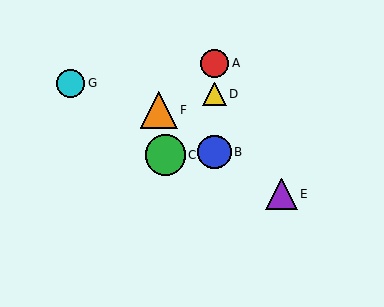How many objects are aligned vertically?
3 objects (A, B, D) are aligned vertically.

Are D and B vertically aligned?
Yes, both are at x≈214.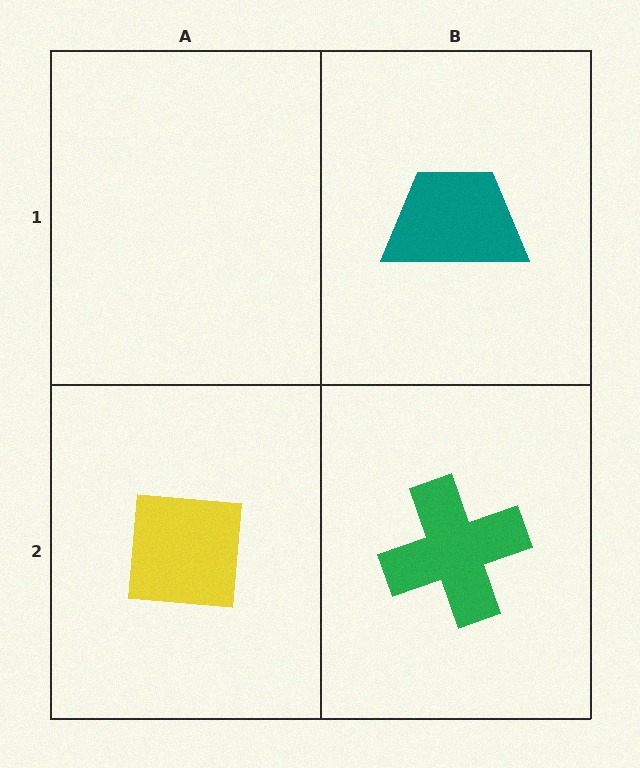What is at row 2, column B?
A green cross.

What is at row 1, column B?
A teal trapezoid.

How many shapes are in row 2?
2 shapes.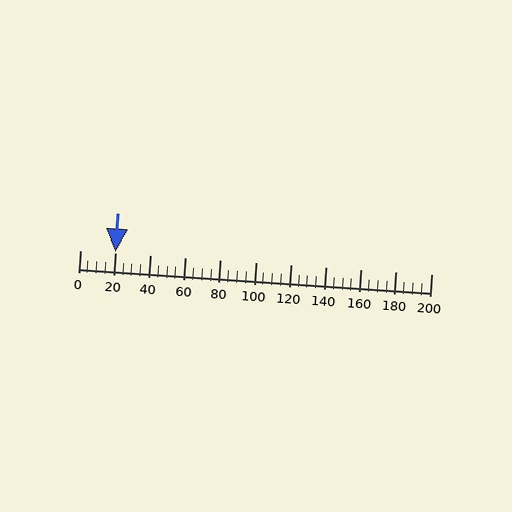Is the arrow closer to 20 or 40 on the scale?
The arrow is closer to 20.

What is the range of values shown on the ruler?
The ruler shows values from 0 to 200.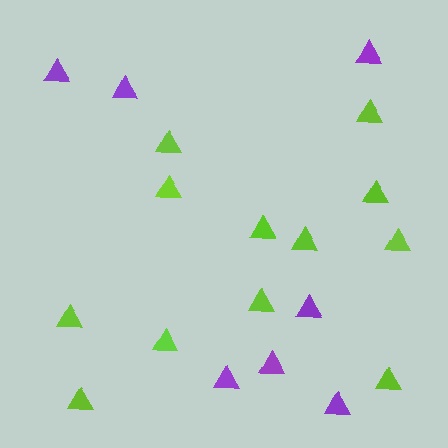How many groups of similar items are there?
There are 2 groups: one group of purple triangles (7) and one group of lime triangles (12).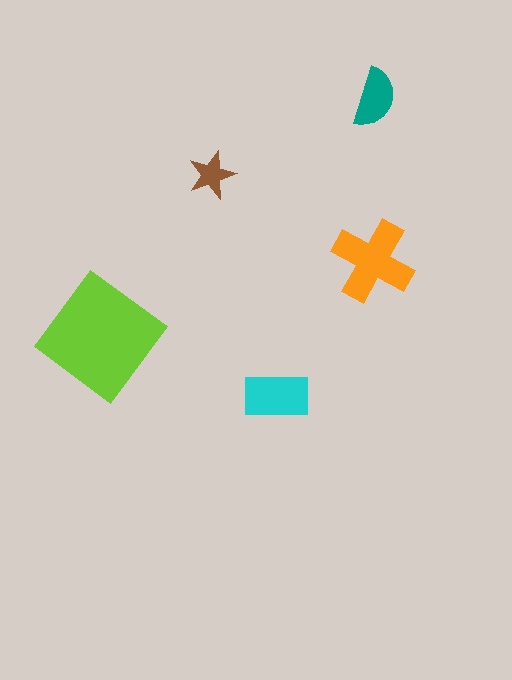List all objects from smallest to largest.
The brown star, the teal semicircle, the cyan rectangle, the orange cross, the lime diamond.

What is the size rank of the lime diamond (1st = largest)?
1st.